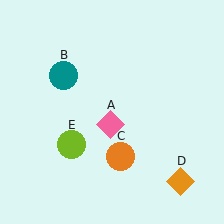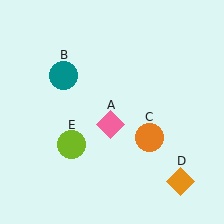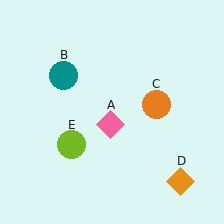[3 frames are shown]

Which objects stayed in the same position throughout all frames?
Pink diamond (object A) and teal circle (object B) and orange diamond (object D) and lime circle (object E) remained stationary.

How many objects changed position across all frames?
1 object changed position: orange circle (object C).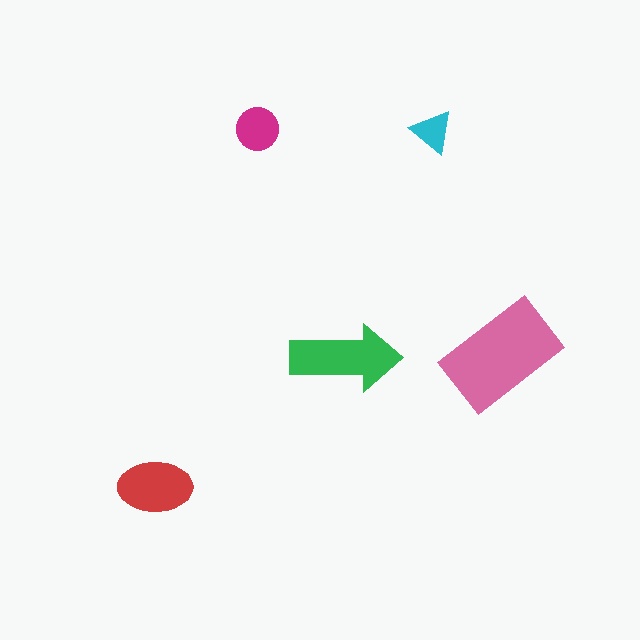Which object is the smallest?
The cyan triangle.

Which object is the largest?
The pink rectangle.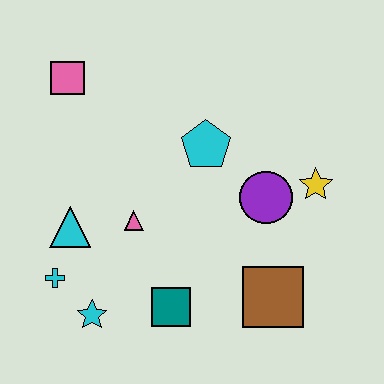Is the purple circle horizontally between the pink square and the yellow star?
Yes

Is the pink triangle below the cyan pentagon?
Yes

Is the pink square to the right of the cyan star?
No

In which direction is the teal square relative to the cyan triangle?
The teal square is to the right of the cyan triangle.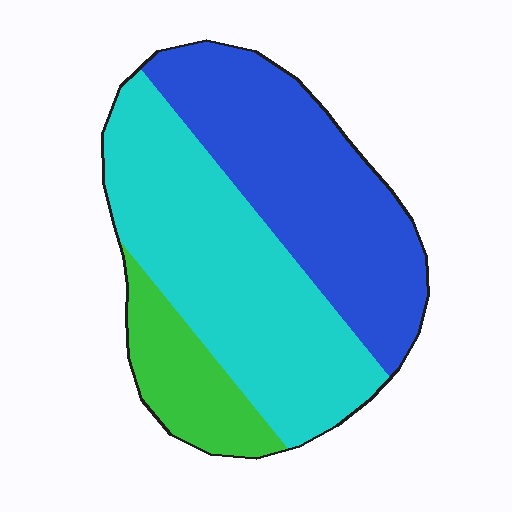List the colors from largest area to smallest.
From largest to smallest: cyan, blue, green.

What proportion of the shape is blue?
Blue takes up between a quarter and a half of the shape.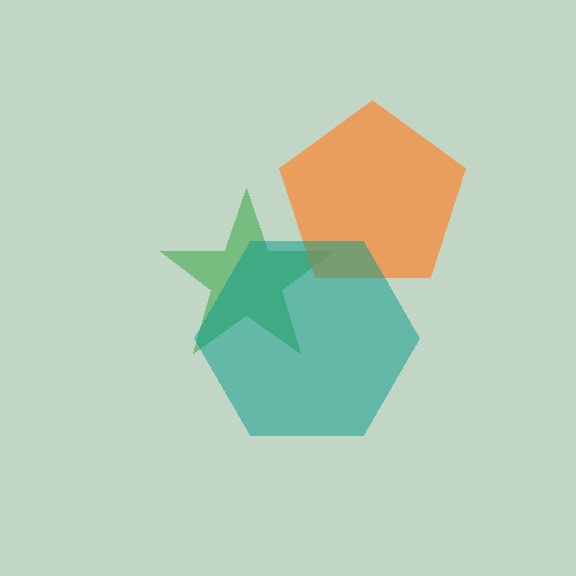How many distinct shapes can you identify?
There are 3 distinct shapes: a green star, an orange pentagon, a teal hexagon.